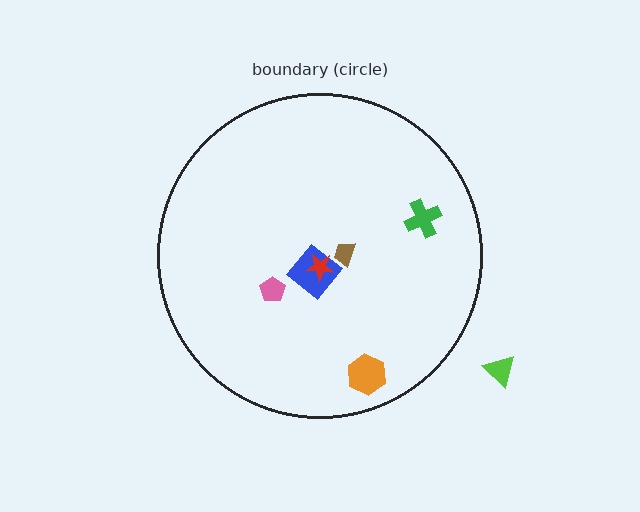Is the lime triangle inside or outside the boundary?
Outside.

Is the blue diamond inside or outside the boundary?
Inside.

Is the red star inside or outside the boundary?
Inside.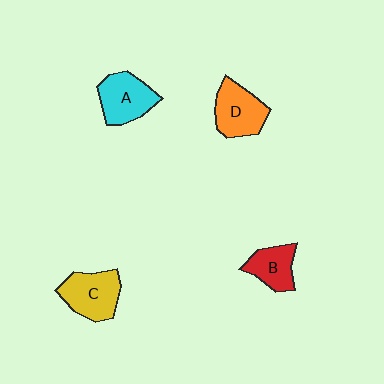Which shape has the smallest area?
Shape B (red).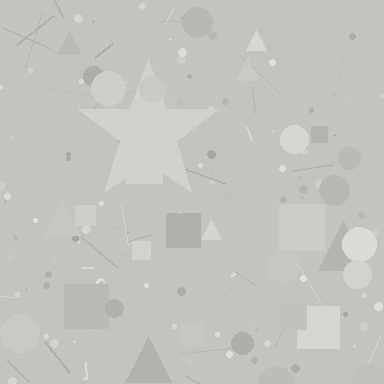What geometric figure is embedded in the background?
A star is embedded in the background.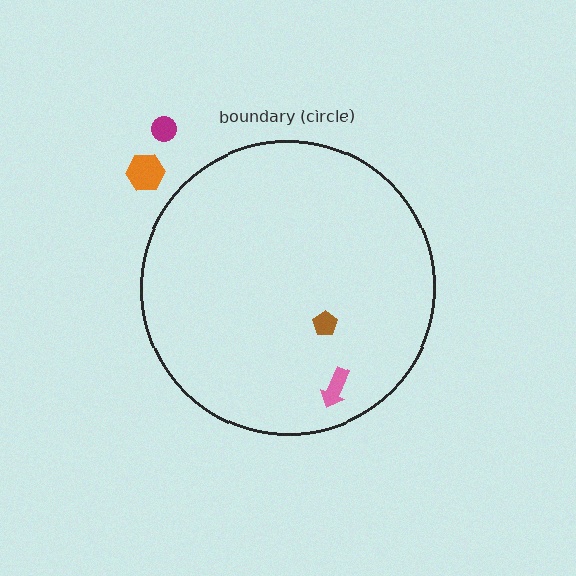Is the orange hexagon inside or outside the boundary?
Outside.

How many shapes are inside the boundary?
2 inside, 2 outside.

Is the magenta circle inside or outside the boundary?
Outside.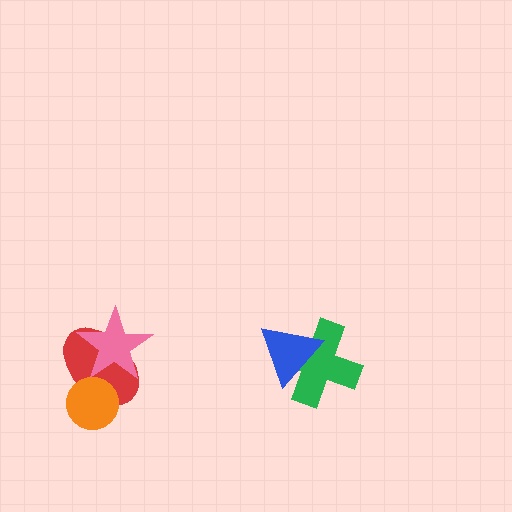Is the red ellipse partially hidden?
Yes, it is partially covered by another shape.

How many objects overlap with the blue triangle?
1 object overlaps with the blue triangle.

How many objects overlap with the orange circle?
1 object overlaps with the orange circle.